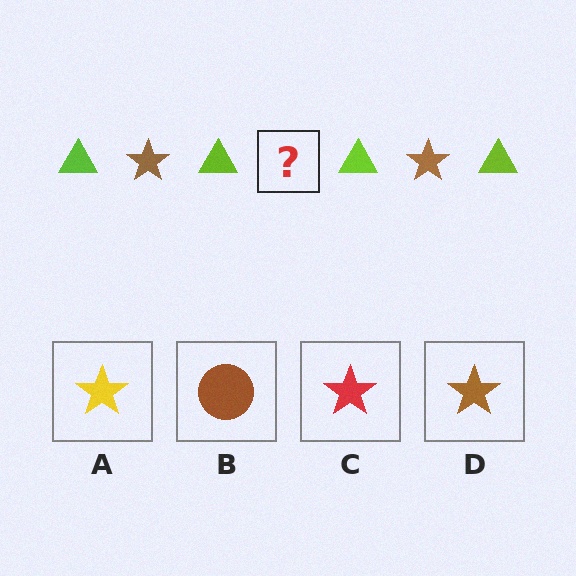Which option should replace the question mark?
Option D.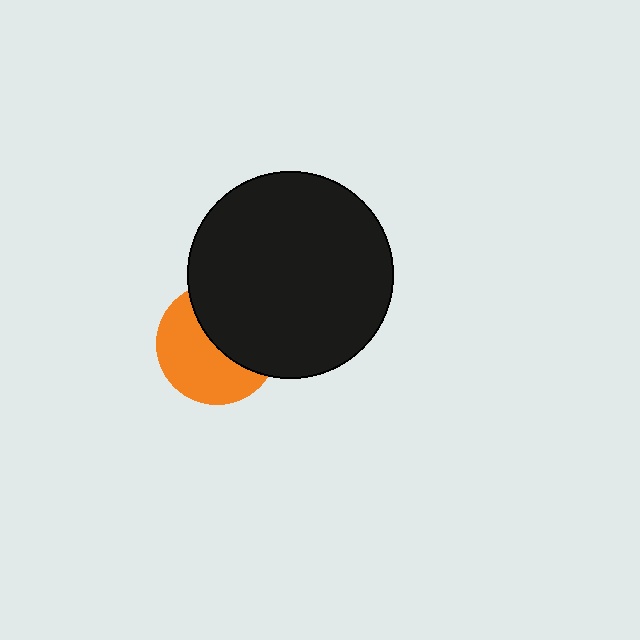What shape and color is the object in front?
The object in front is a black circle.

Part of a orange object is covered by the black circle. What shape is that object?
It is a circle.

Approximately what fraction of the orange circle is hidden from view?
Roughly 46% of the orange circle is hidden behind the black circle.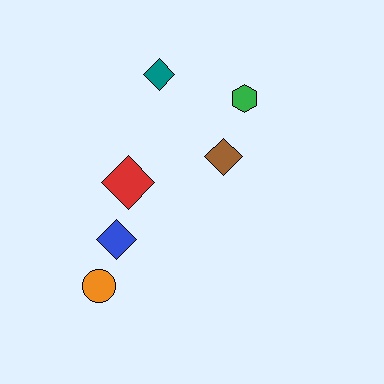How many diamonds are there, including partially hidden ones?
There are 4 diamonds.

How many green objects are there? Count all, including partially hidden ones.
There is 1 green object.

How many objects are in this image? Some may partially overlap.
There are 6 objects.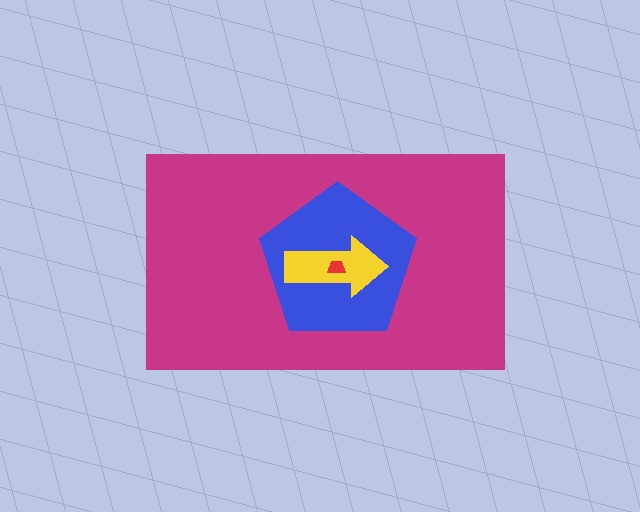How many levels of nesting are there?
4.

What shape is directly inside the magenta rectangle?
The blue pentagon.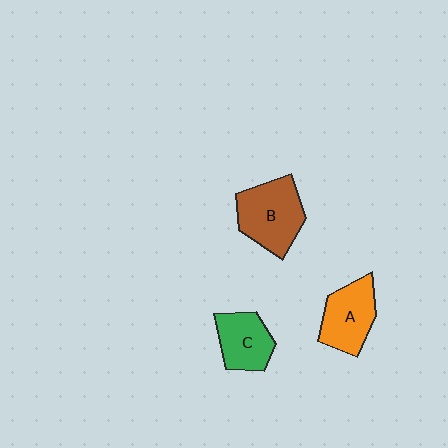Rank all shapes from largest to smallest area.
From largest to smallest: B (brown), A (orange), C (green).